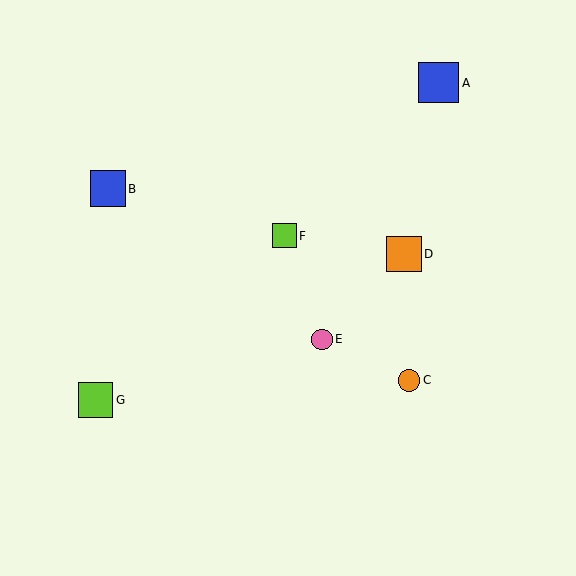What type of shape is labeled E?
Shape E is a pink circle.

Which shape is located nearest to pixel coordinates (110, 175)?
The blue square (labeled B) at (108, 189) is nearest to that location.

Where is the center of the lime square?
The center of the lime square is at (96, 400).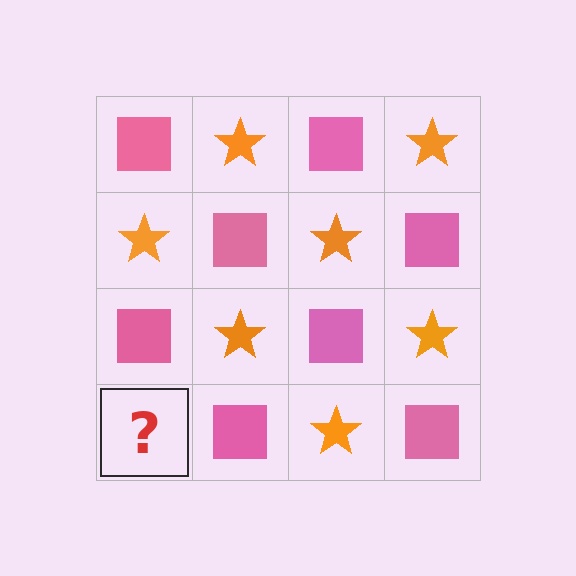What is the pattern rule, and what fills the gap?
The rule is that it alternates pink square and orange star in a checkerboard pattern. The gap should be filled with an orange star.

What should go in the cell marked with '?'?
The missing cell should contain an orange star.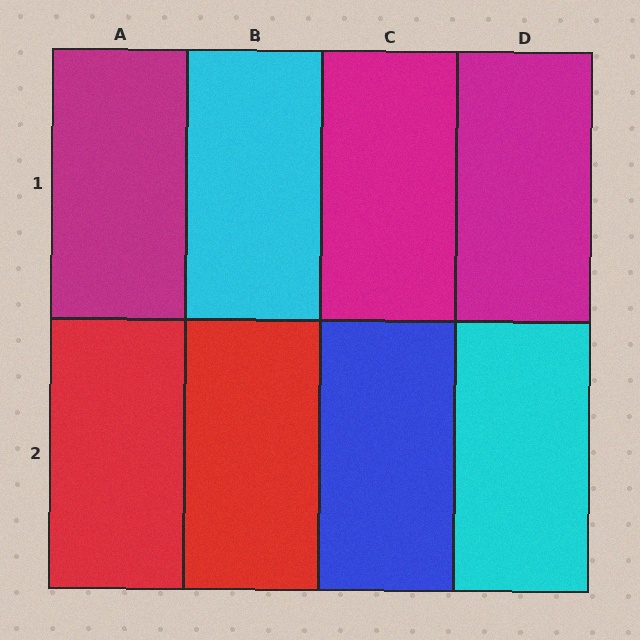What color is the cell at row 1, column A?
Magenta.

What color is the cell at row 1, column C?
Magenta.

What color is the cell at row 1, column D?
Magenta.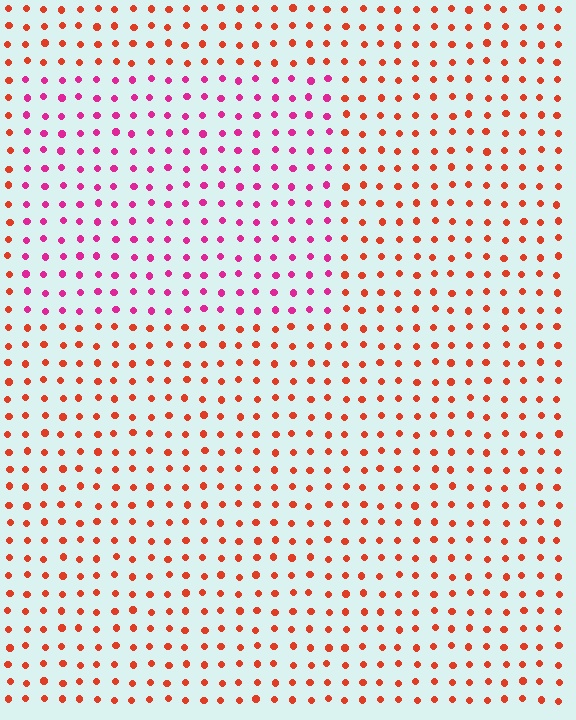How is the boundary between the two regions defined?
The boundary is defined purely by a slight shift in hue (about 44 degrees). Spacing, size, and orientation are identical on both sides.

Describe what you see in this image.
The image is filled with small red elements in a uniform arrangement. A rectangle-shaped region is visible where the elements are tinted to a slightly different hue, forming a subtle color boundary.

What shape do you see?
I see a rectangle.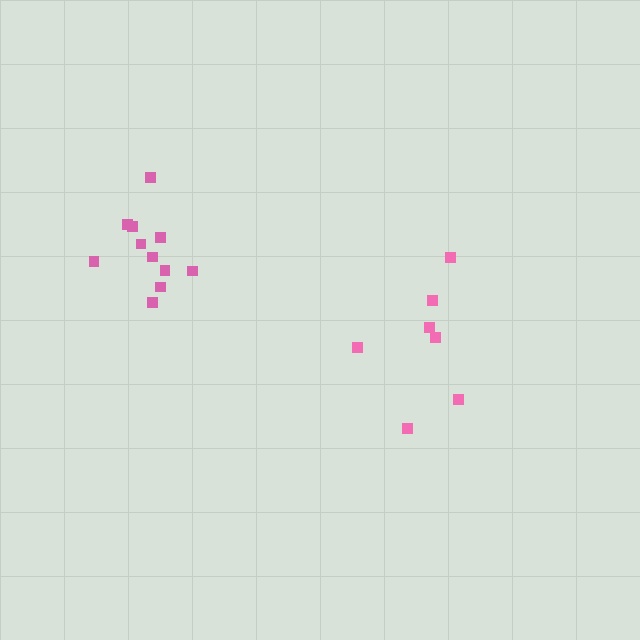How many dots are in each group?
Group 1: 11 dots, Group 2: 7 dots (18 total).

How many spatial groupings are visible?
There are 2 spatial groupings.